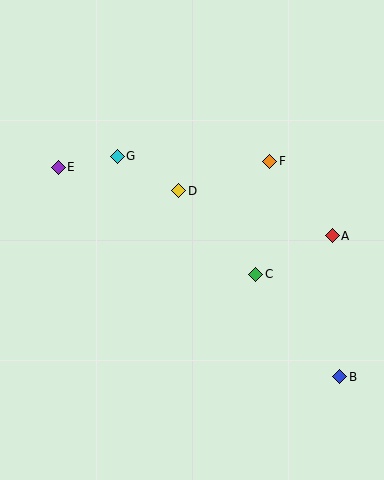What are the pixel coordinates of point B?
Point B is at (340, 377).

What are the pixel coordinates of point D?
Point D is at (179, 191).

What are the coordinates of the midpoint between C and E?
The midpoint between C and E is at (157, 221).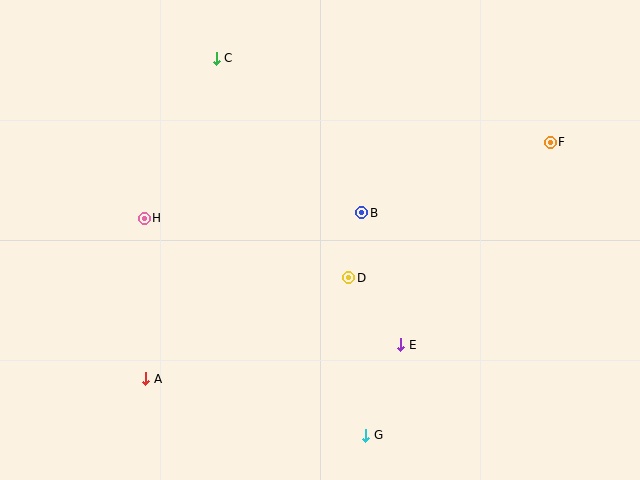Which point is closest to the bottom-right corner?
Point E is closest to the bottom-right corner.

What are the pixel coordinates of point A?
Point A is at (146, 379).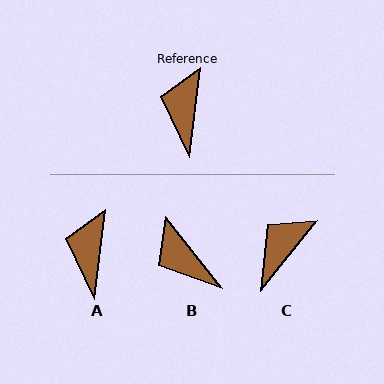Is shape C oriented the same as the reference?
No, it is off by about 31 degrees.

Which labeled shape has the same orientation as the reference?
A.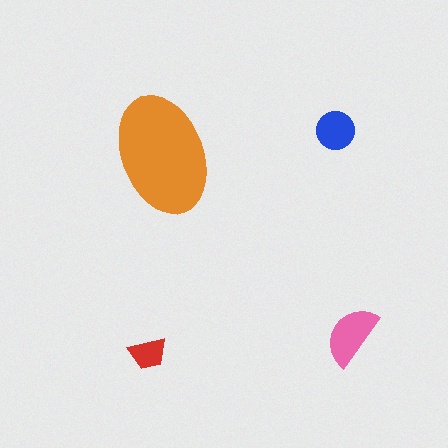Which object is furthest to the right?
The pink semicircle is rightmost.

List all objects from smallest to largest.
The red trapezoid, the blue circle, the pink semicircle, the orange ellipse.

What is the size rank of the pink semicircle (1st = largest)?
2nd.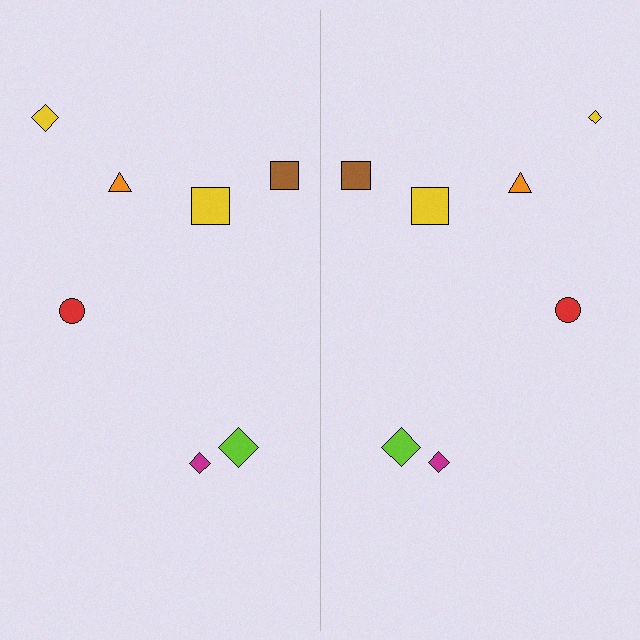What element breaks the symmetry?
The yellow diamond on the right side has a different size than its mirror counterpart.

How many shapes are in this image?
There are 14 shapes in this image.